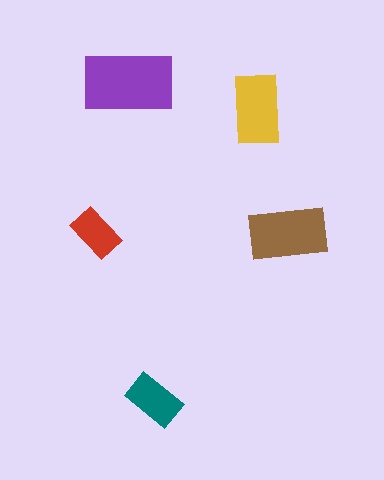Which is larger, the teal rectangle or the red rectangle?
The teal one.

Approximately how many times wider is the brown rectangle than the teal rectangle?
About 1.5 times wider.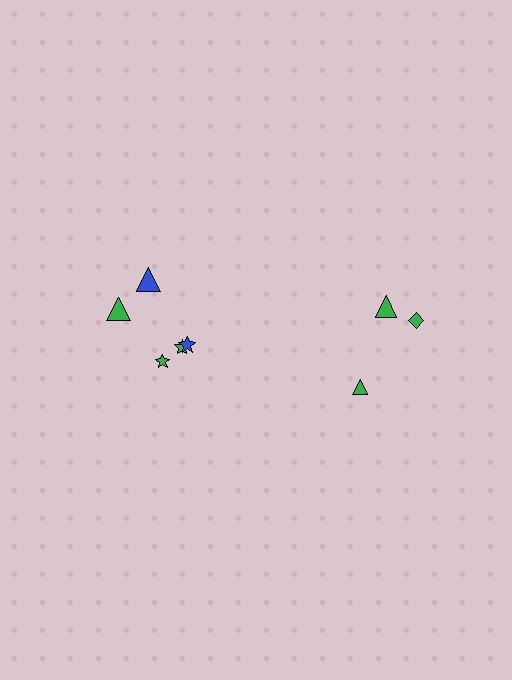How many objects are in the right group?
There are 3 objects.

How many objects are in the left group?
There are 5 objects.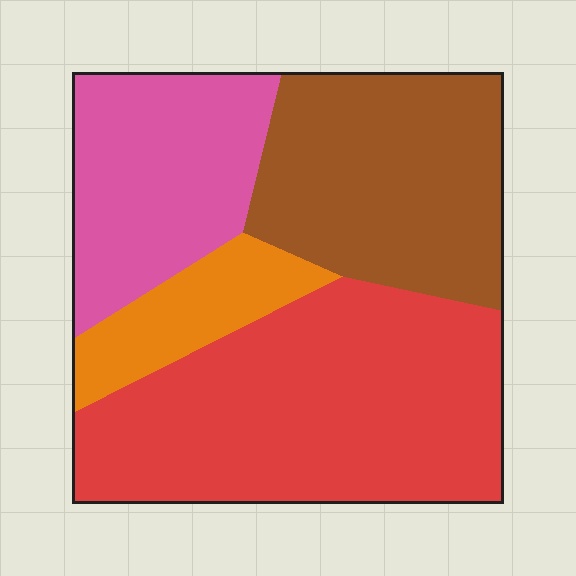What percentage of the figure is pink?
Pink covers around 20% of the figure.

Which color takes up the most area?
Red, at roughly 40%.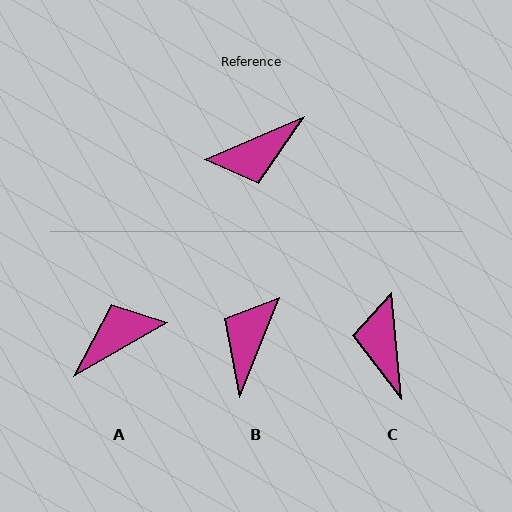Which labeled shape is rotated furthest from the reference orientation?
A, about 173 degrees away.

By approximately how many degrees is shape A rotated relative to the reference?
Approximately 173 degrees clockwise.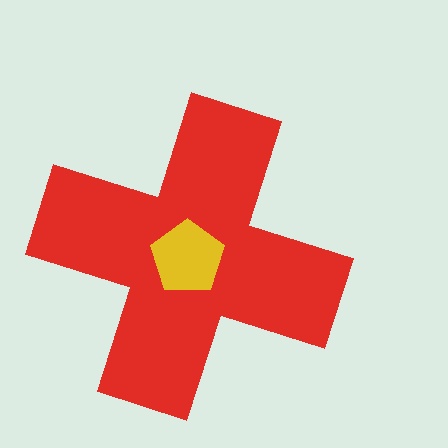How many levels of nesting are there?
2.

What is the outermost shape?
The red cross.